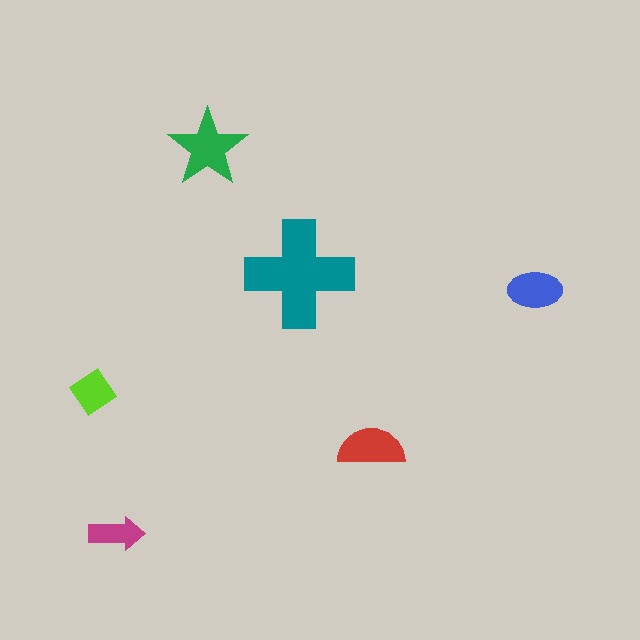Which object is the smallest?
The magenta arrow.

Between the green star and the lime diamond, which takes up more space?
The green star.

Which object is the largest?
The teal cross.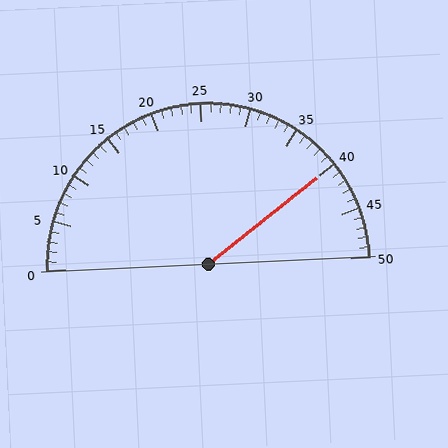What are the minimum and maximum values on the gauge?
The gauge ranges from 0 to 50.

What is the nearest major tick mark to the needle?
The nearest major tick mark is 40.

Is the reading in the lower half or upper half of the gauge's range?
The reading is in the upper half of the range (0 to 50).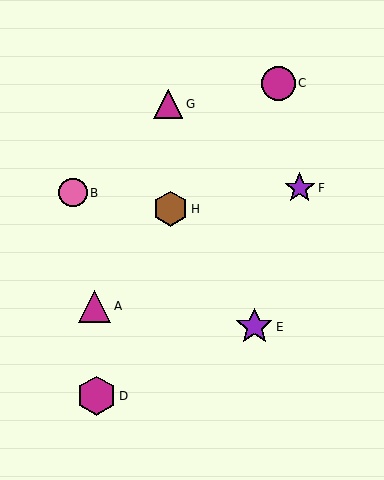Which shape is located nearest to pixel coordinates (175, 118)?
The magenta triangle (labeled G) at (168, 104) is nearest to that location.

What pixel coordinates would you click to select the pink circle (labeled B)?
Click at (73, 193) to select the pink circle B.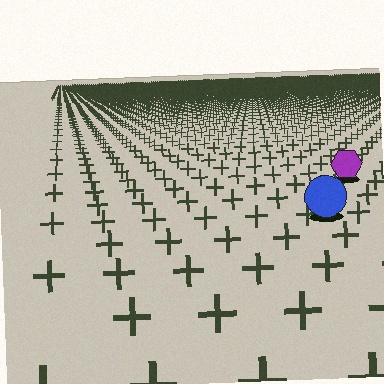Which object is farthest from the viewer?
The purple hexagon is farthest from the viewer. It appears smaller and the ground texture around it is denser.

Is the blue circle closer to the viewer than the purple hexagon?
Yes. The blue circle is closer — you can tell from the texture gradient: the ground texture is coarser near it.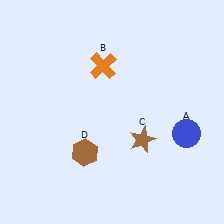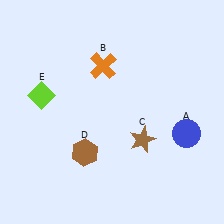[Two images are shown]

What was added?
A lime diamond (E) was added in Image 2.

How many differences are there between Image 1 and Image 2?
There is 1 difference between the two images.